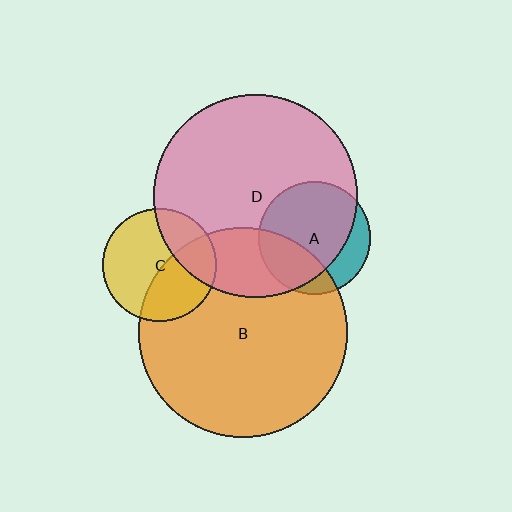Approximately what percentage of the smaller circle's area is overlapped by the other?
Approximately 25%.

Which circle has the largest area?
Circle B (orange).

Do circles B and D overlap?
Yes.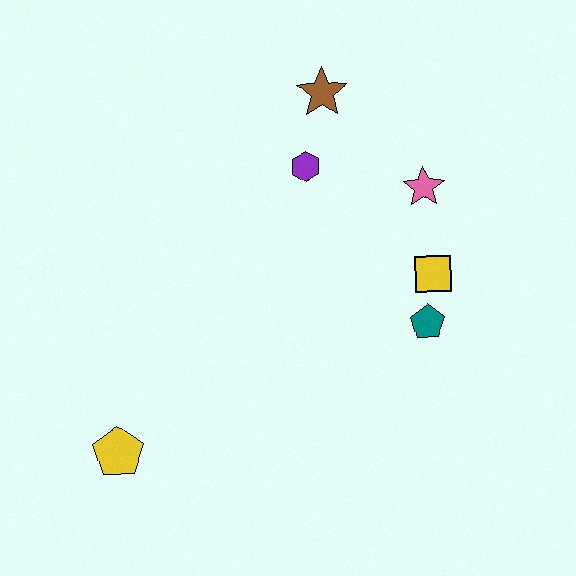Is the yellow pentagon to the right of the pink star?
No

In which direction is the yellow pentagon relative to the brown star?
The yellow pentagon is below the brown star.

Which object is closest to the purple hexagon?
The brown star is closest to the purple hexagon.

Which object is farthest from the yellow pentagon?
The brown star is farthest from the yellow pentagon.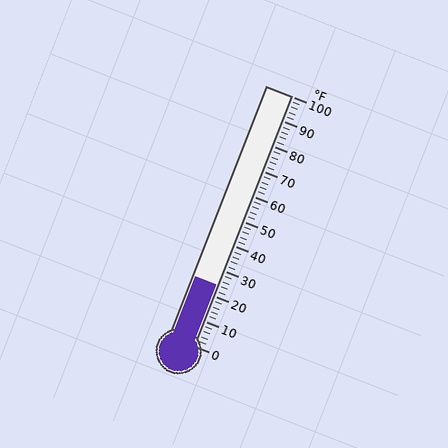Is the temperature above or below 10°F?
The temperature is above 10°F.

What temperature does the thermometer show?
The thermometer shows approximately 24°F.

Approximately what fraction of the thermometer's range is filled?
The thermometer is filled to approximately 25% of its range.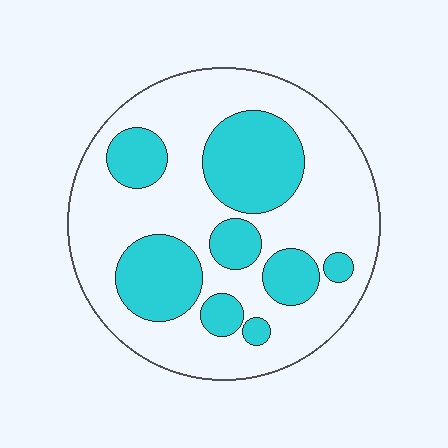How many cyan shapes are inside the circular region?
8.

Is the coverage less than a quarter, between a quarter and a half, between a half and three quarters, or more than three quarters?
Between a quarter and a half.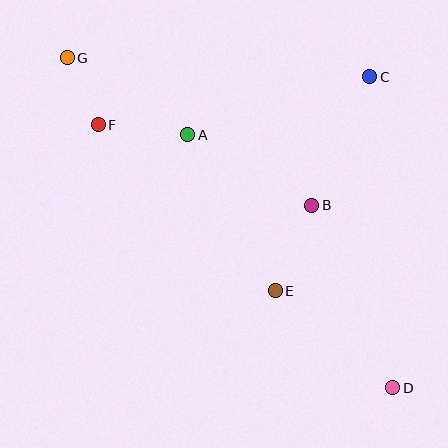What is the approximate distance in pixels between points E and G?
The distance between E and G is approximately 312 pixels.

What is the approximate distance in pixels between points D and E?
The distance between D and E is approximately 152 pixels.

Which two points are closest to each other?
Points F and G are closest to each other.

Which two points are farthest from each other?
Points D and G are farthest from each other.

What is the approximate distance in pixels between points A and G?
The distance between A and G is approximately 143 pixels.